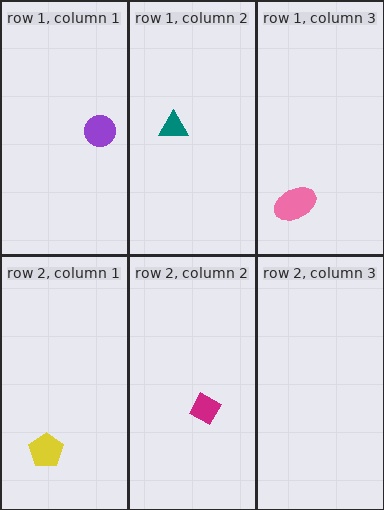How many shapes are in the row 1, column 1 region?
1.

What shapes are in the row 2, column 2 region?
The magenta diamond.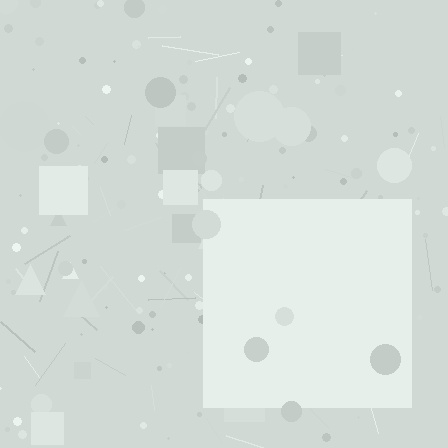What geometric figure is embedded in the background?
A square is embedded in the background.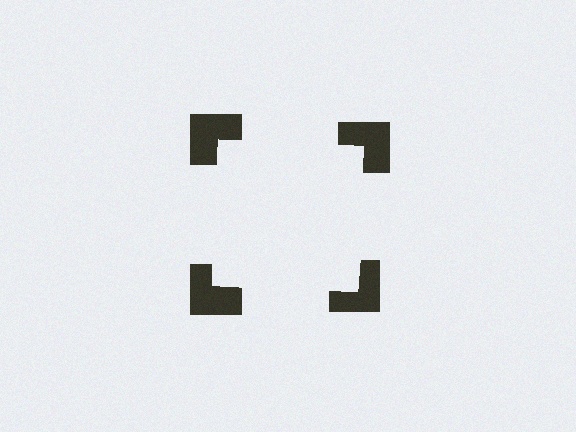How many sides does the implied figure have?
4 sides.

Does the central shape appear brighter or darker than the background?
It typically appears slightly brighter than the background, even though no actual brightness change is drawn.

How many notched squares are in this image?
There are 4 — one at each vertex of the illusory square.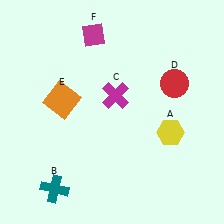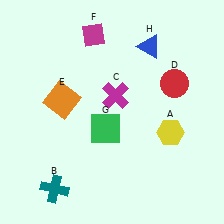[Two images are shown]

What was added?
A green square (G), a blue triangle (H) were added in Image 2.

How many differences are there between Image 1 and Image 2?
There are 2 differences between the two images.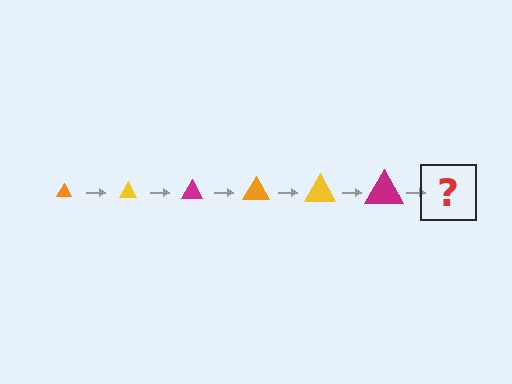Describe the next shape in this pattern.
It should be an orange triangle, larger than the previous one.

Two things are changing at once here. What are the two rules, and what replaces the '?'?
The two rules are that the triangle grows larger each step and the color cycles through orange, yellow, and magenta. The '?' should be an orange triangle, larger than the previous one.